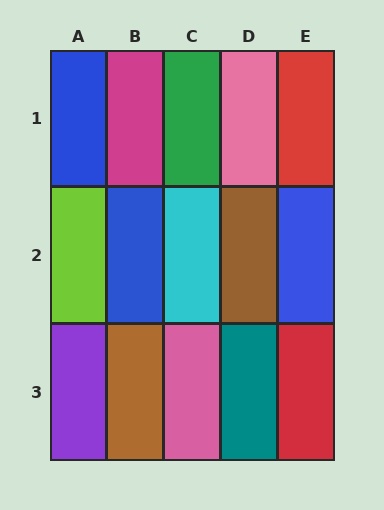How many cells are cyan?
1 cell is cyan.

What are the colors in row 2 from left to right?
Lime, blue, cyan, brown, blue.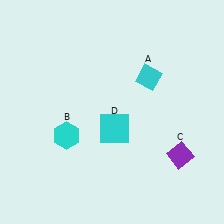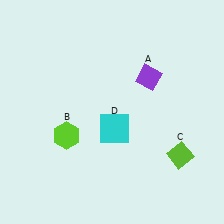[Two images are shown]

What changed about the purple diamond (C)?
In Image 1, C is purple. In Image 2, it changed to lime.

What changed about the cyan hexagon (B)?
In Image 1, B is cyan. In Image 2, it changed to lime.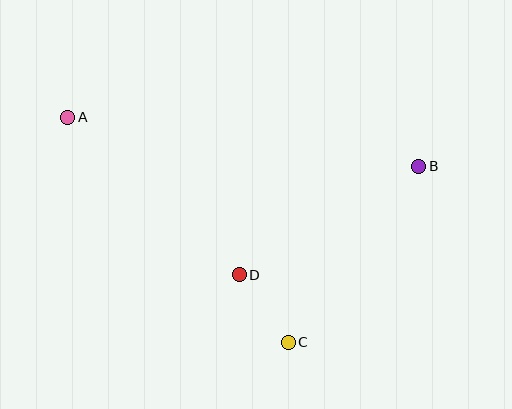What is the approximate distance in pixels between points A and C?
The distance between A and C is approximately 315 pixels.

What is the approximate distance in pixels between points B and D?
The distance between B and D is approximately 210 pixels.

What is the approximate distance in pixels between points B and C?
The distance between B and C is approximately 219 pixels.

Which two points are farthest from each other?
Points A and B are farthest from each other.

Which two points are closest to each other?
Points C and D are closest to each other.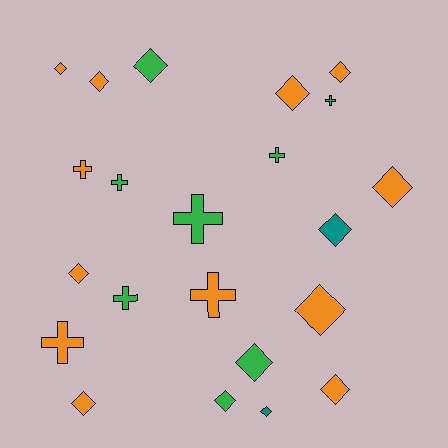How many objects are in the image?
There are 22 objects.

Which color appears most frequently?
Orange, with 12 objects.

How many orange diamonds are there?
There are 9 orange diamonds.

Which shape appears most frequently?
Diamond, with 14 objects.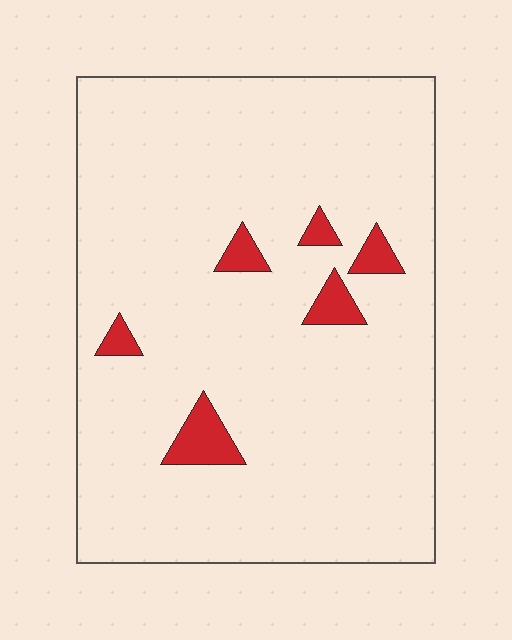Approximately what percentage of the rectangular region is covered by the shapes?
Approximately 5%.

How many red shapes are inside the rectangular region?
6.